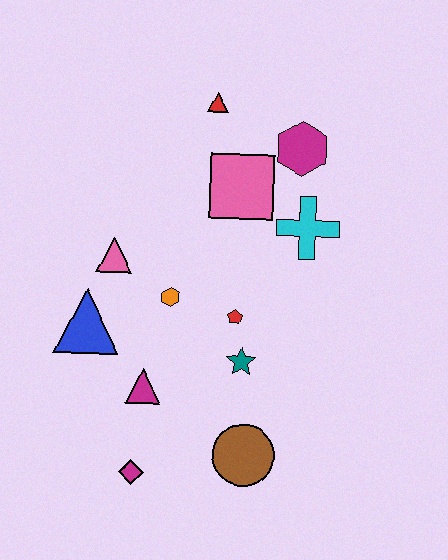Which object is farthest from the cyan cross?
The magenta diamond is farthest from the cyan cross.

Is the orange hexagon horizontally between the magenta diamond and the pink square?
Yes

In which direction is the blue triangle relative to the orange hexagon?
The blue triangle is to the left of the orange hexagon.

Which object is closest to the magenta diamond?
The magenta triangle is closest to the magenta diamond.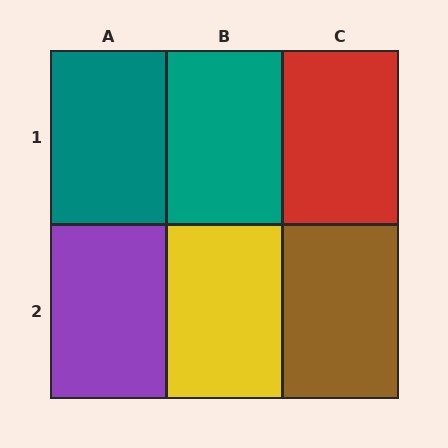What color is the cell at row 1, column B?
Teal.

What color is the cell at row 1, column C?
Red.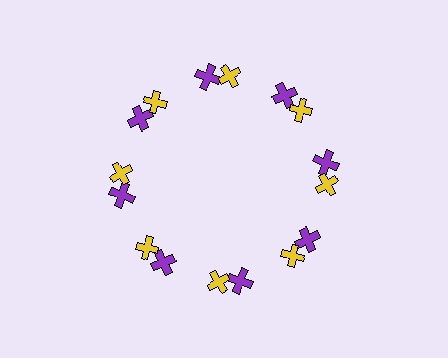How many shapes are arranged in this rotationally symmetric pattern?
There are 16 shapes, arranged in 8 groups of 2.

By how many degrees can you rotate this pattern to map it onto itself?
The pattern maps onto itself every 45 degrees of rotation.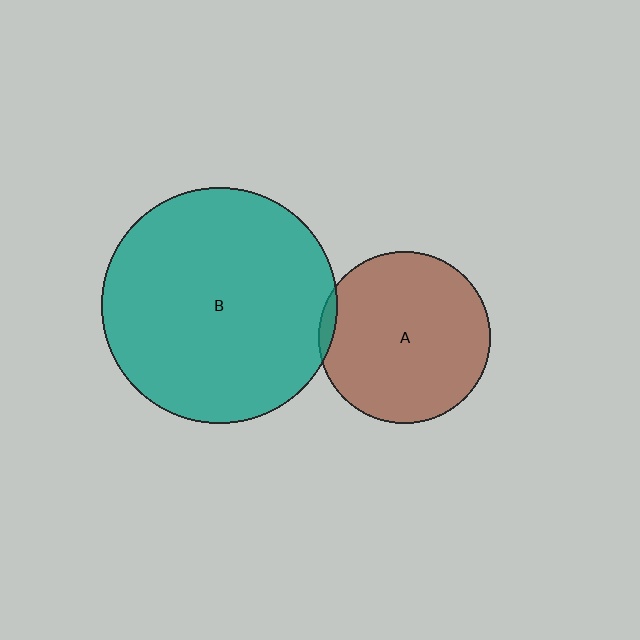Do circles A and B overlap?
Yes.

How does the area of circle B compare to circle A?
Approximately 1.9 times.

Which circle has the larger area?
Circle B (teal).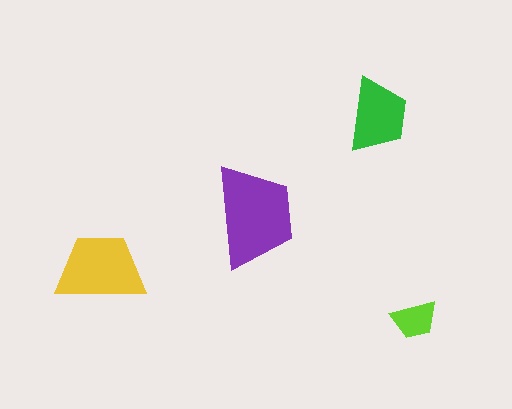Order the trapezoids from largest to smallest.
the purple one, the yellow one, the green one, the lime one.